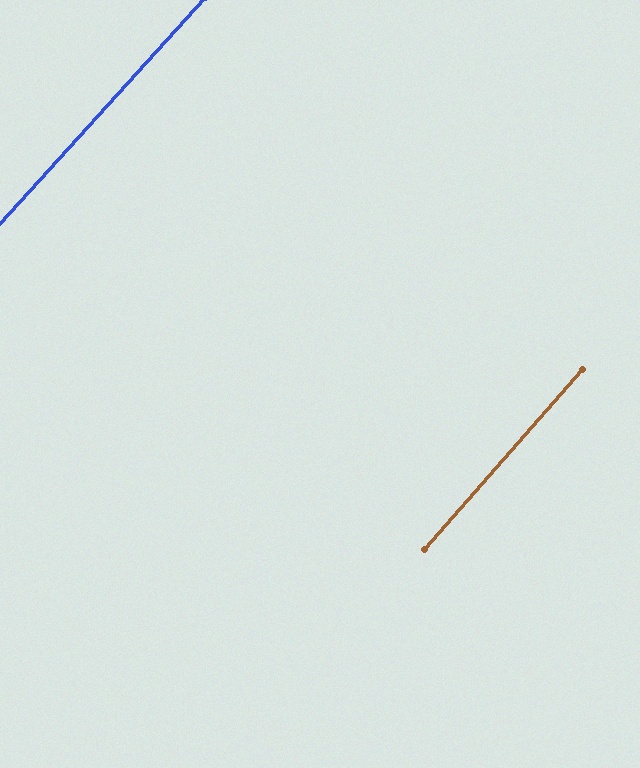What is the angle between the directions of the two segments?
Approximately 1 degree.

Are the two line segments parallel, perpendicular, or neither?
Parallel — their directions differ by only 1.0°.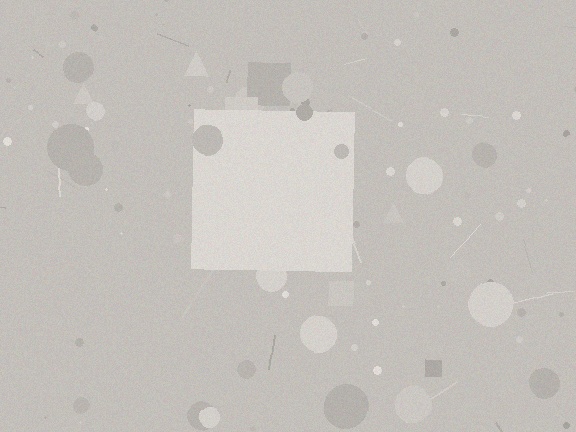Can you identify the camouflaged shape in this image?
The camouflaged shape is a square.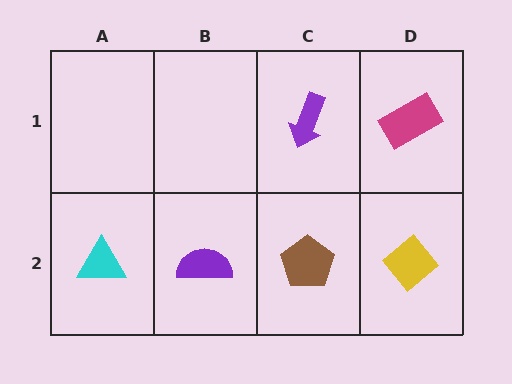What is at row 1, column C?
A purple arrow.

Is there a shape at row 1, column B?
No, that cell is empty.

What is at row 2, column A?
A cyan triangle.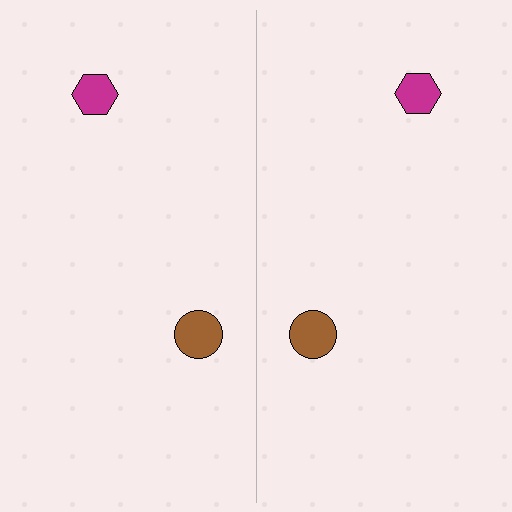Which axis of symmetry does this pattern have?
The pattern has a vertical axis of symmetry running through the center of the image.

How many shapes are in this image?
There are 4 shapes in this image.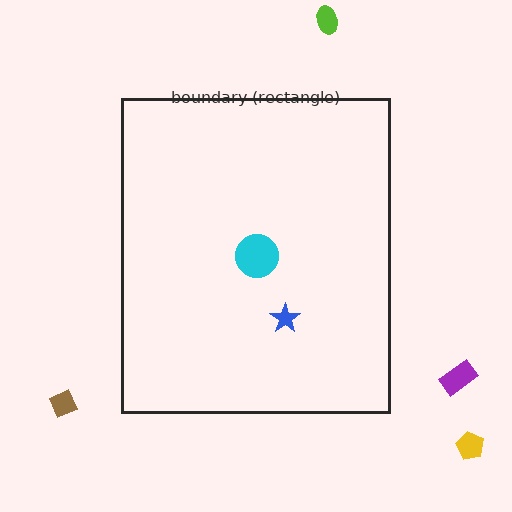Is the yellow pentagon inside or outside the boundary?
Outside.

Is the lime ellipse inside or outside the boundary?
Outside.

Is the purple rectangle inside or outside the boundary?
Outside.